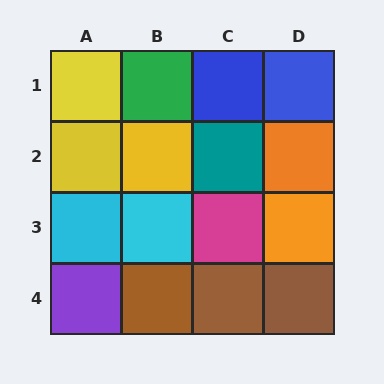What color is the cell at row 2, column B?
Yellow.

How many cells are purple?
1 cell is purple.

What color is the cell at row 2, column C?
Teal.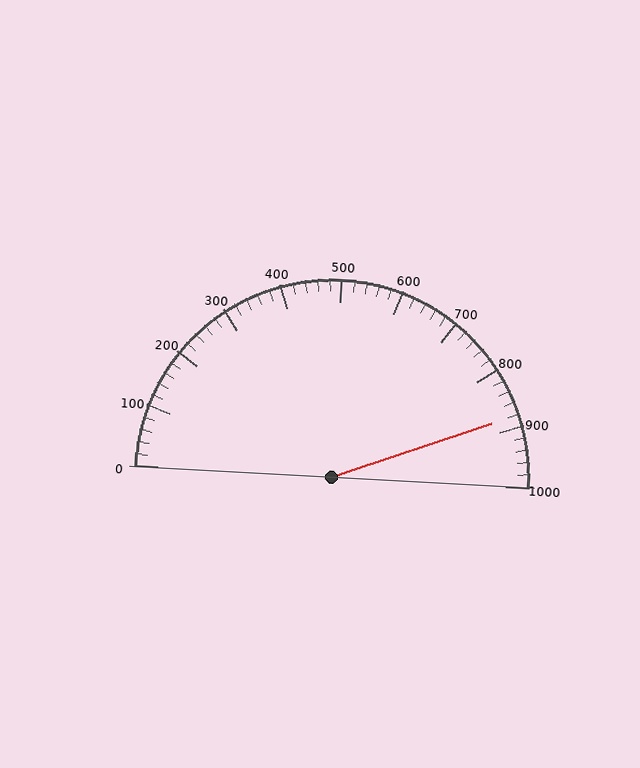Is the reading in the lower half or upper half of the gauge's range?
The reading is in the upper half of the range (0 to 1000).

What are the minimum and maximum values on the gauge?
The gauge ranges from 0 to 1000.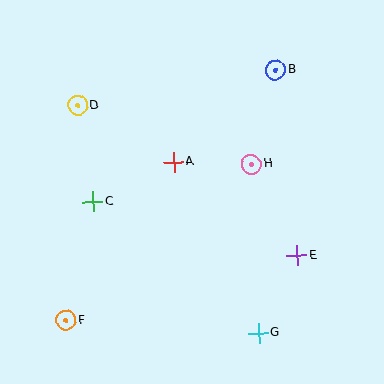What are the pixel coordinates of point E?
Point E is at (297, 256).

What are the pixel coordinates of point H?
Point H is at (252, 164).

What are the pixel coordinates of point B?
Point B is at (276, 70).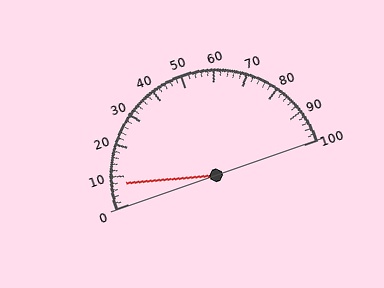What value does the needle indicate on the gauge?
The needle indicates approximately 8.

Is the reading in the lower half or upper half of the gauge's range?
The reading is in the lower half of the range (0 to 100).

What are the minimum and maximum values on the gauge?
The gauge ranges from 0 to 100.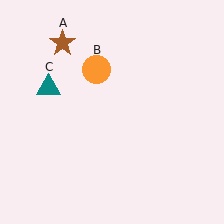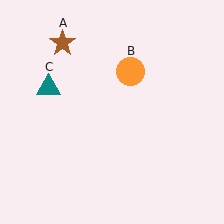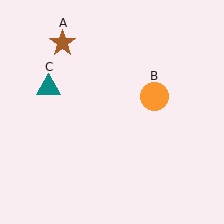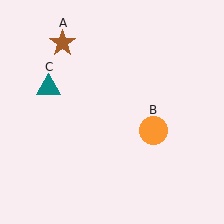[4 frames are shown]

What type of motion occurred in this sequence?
The orange circle (object B) rotated clockwise around the center of the scene.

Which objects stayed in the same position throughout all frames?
Brown star (object A) and teal triangle (object C) remained stationary.